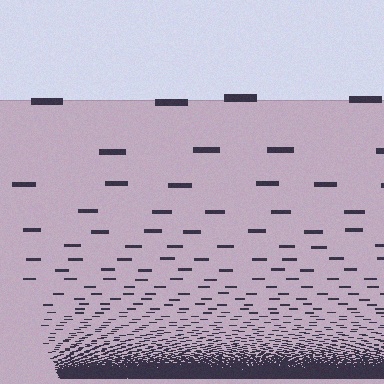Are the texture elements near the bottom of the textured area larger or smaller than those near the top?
Smaller. The gradient is inverted — elements near the bottom are smaller and denser.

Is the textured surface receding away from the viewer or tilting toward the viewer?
The surface appears to tilt toward the viewer. Texture elements get larger and sparser toward the top.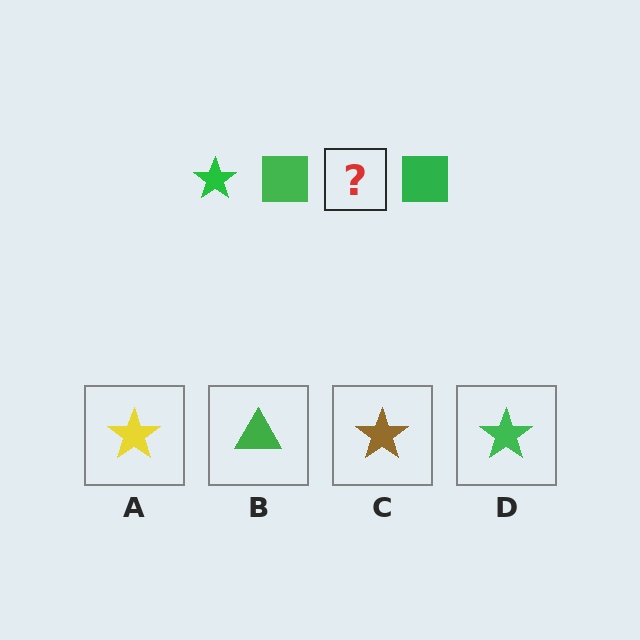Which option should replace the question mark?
Option D.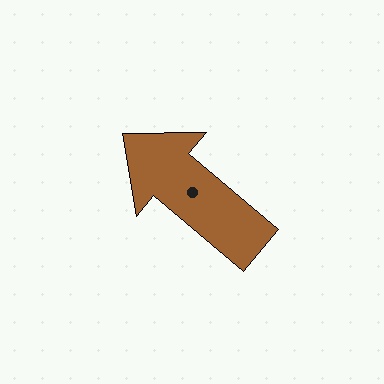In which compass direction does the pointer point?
Northwest.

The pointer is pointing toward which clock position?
Roughly 10 o'clock.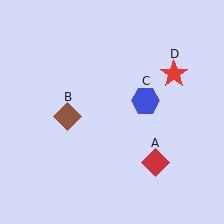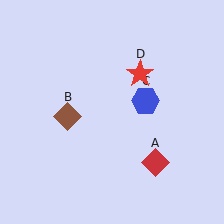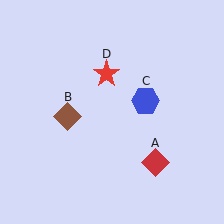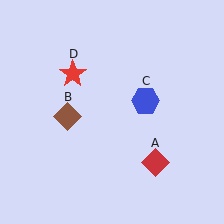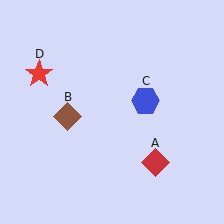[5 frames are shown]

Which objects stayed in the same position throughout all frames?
Red diamond (object A) and brown diamond (object B) and blue hexagon (object C) remained stationary.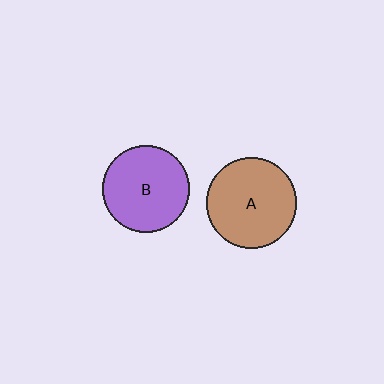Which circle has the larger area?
Circle A (brown).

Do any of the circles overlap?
No, none of the circles overlap.